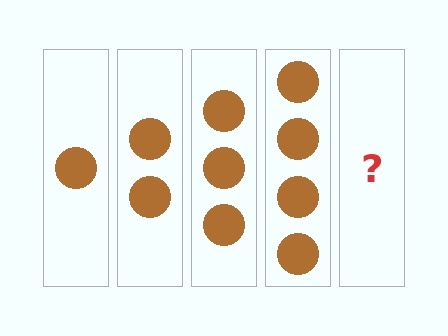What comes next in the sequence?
The next element should be 5 circles.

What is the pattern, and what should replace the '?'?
The pattern is that each step adds one more circle. The '?' should be 5 circles.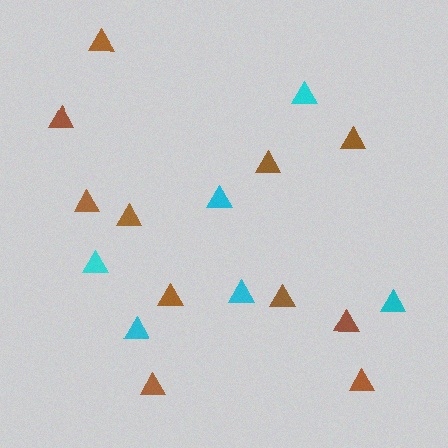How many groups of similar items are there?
There are 2 groups: one group of brown triangles (11) and one group of cyan triangles (6).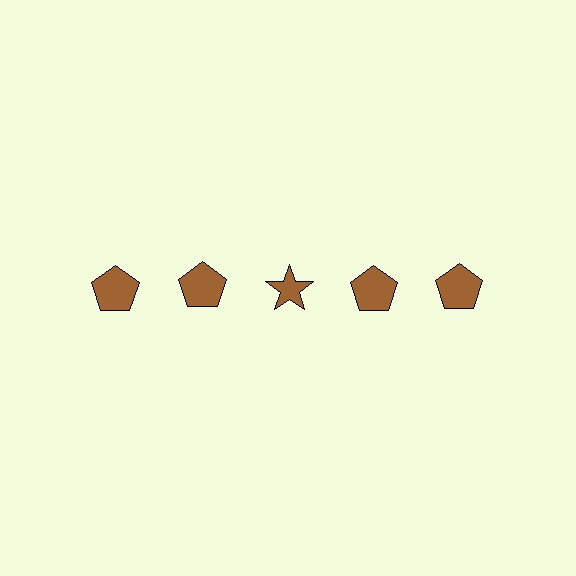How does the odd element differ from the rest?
It has a different shape: star instead of pentagon.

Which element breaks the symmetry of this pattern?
The brown star in the top row, center column breaks the symmetry. All other shapes are brown pentagons.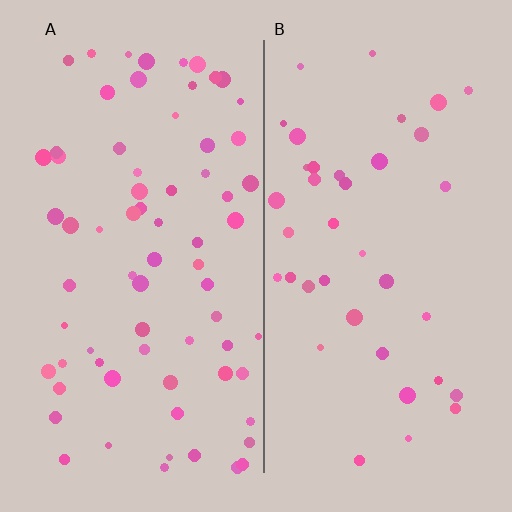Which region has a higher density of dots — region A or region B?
A (the left).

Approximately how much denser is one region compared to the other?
Approximately 1.8× — region A over region B.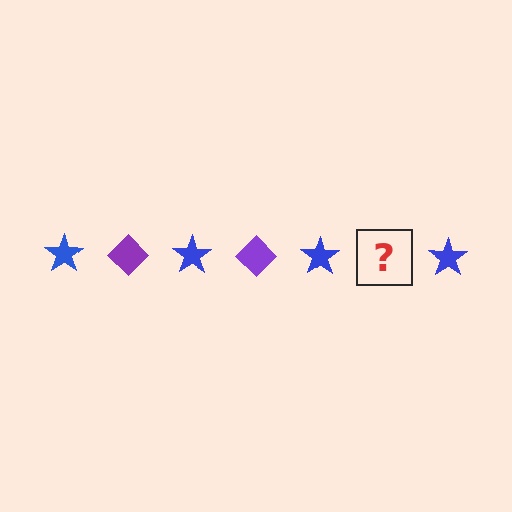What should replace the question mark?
The question mark should be replaced with a purple diamond.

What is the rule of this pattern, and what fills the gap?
The rule is that the pattern alternates between blue star and purple diamond. The gap should be filled with a purple diamond.